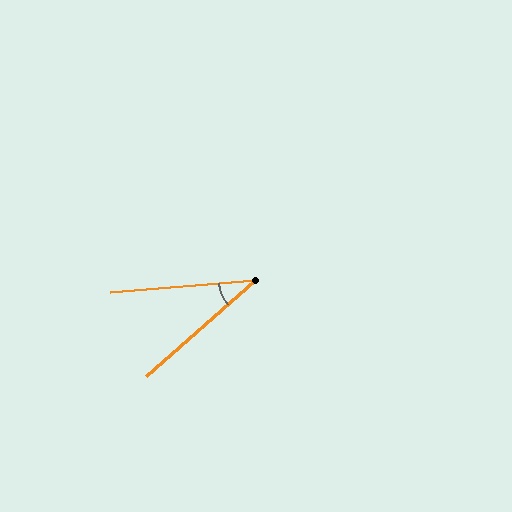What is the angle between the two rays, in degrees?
Approximately 37 degrees.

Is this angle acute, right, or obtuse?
It is acute.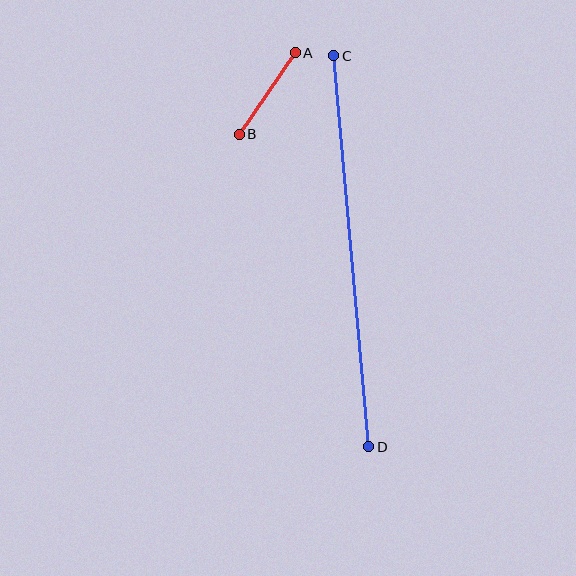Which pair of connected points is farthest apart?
Points C and D are farthest apart.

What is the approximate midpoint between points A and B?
The midpoint is at approximately (267, 94) pixels.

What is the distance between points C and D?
The distance is approximately 393 pixels.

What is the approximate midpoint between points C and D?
The midpoint is at approximately (351, 251) pixels.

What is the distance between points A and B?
The distance is approximately 99 pixels.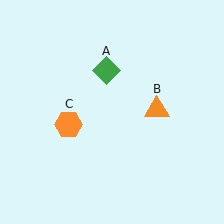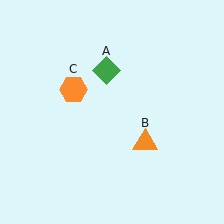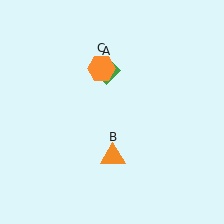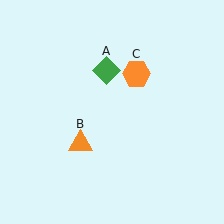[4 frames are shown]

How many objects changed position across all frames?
2 objects changed position: orange triangle (object B), orange hexagon (object C).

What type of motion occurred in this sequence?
The orange triangle (object B), orange hexagon (object C) rotated clockwise around the center of the scene.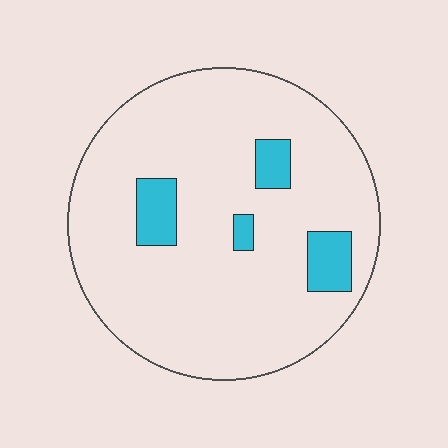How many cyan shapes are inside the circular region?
4.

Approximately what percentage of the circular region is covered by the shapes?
Approximately 10%.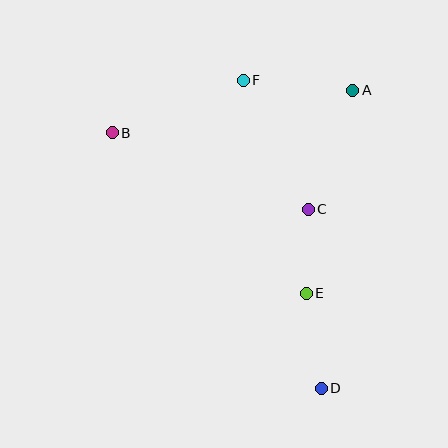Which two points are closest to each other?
Points C and E are closest to each other.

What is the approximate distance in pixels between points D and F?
The distance between D and F is approximately 318 pixels.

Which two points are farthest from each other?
Points B and D are farthest from each other.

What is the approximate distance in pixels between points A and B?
The distance between A and B is approximately 244 pixels.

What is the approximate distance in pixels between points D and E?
The distance between D and E is approximately 96 pixels.